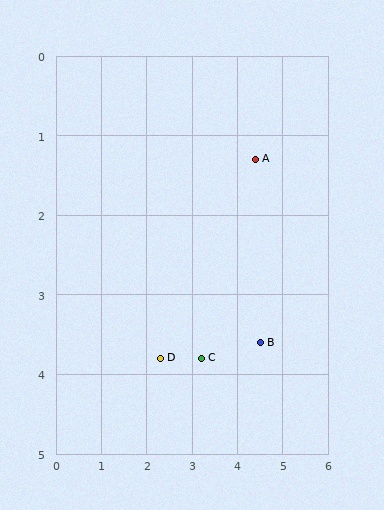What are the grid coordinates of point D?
Point D is at approximately (2.3, 3.8).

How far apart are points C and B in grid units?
Points C and B are about 1.3 grid units apart.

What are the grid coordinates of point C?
Point C is at approximately (3.2, 3.8).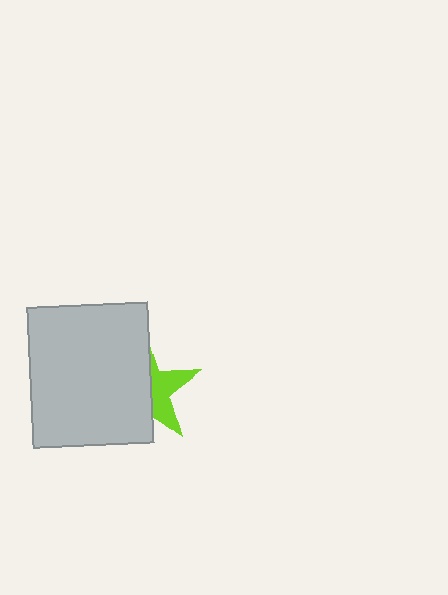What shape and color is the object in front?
The object in front is a light gray rectangle.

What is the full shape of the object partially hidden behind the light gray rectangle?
The partially hidden object is a lime star.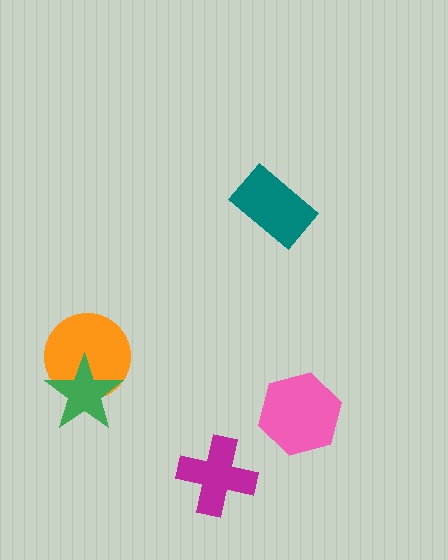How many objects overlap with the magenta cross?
0 objects overlap with the magenta cross.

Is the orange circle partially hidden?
Yes, it is partially covered by another shape.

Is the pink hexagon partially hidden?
No, no other shape covers it.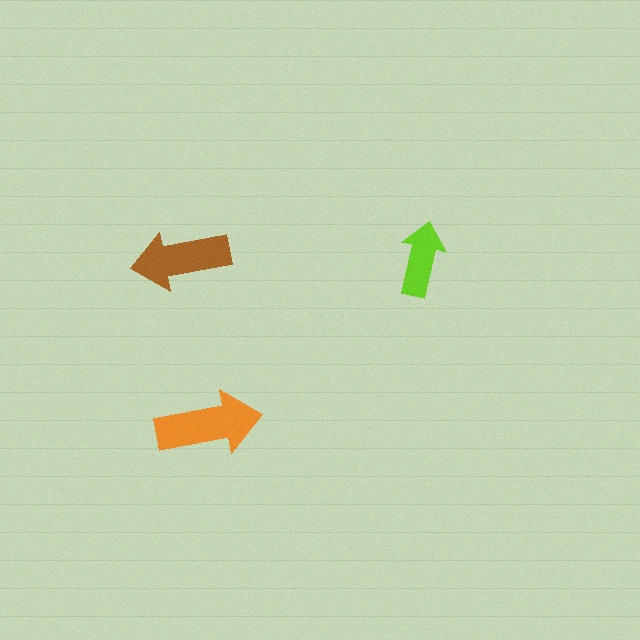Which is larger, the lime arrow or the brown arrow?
The brown one.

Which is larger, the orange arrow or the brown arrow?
The orange one.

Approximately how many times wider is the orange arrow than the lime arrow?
About 1.5 times wider.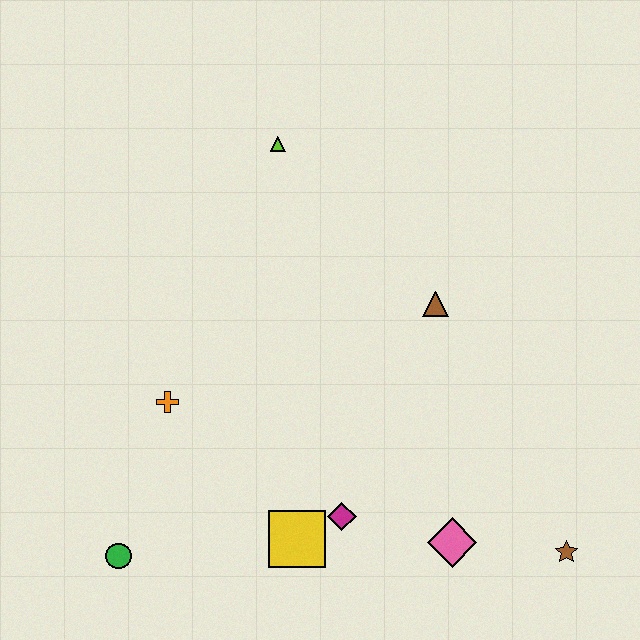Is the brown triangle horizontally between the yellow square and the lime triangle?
No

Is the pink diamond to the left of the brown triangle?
No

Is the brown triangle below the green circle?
No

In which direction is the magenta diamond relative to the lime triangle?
The magenta diamond is below the lime triangle.